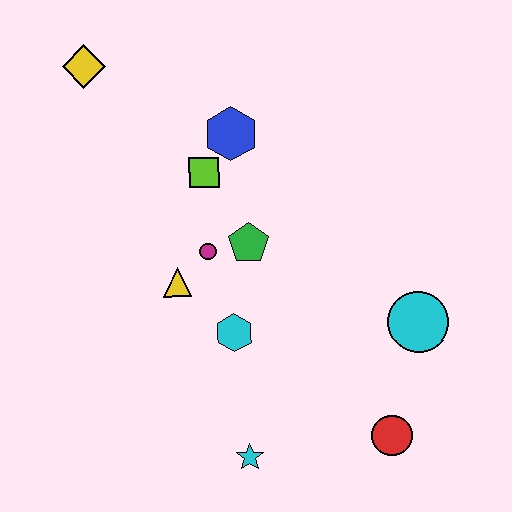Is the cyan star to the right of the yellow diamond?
Yes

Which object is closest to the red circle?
The cyan circle is closest to the red circle.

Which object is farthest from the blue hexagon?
The red circle is farthest from the blue hexagon.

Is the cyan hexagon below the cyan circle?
Yes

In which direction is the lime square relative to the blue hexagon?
The lime square is below the blue hexagon.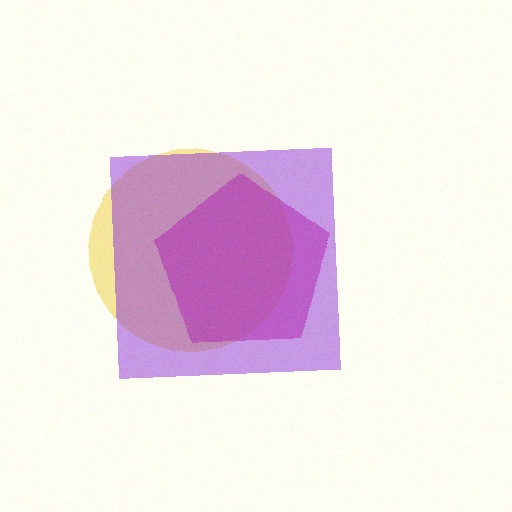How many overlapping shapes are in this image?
There are 3 overlapping shapes in the image.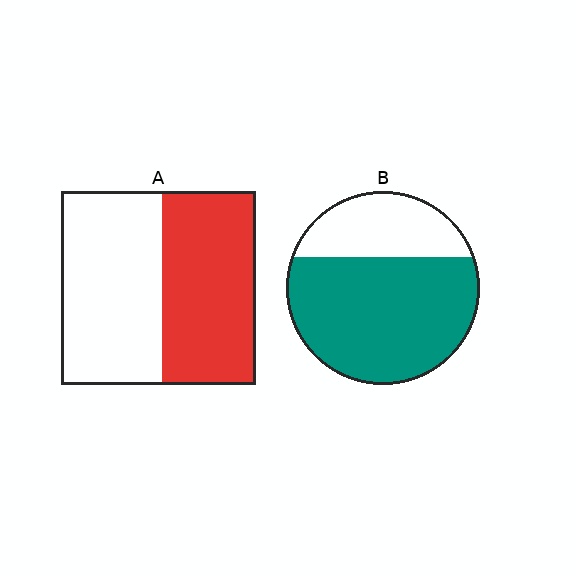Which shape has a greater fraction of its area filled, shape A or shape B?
Shape B.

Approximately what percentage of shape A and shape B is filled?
A is approximately 50% and B is approximately 70%.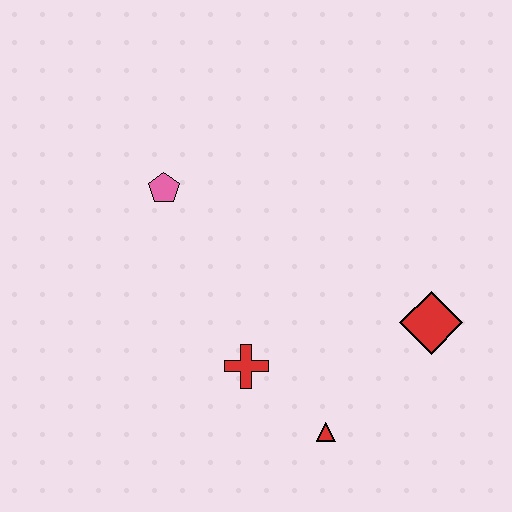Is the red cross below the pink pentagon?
Yes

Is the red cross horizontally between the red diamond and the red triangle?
No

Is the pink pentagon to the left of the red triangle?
Yes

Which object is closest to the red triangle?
The red cross is closest to the red triangle.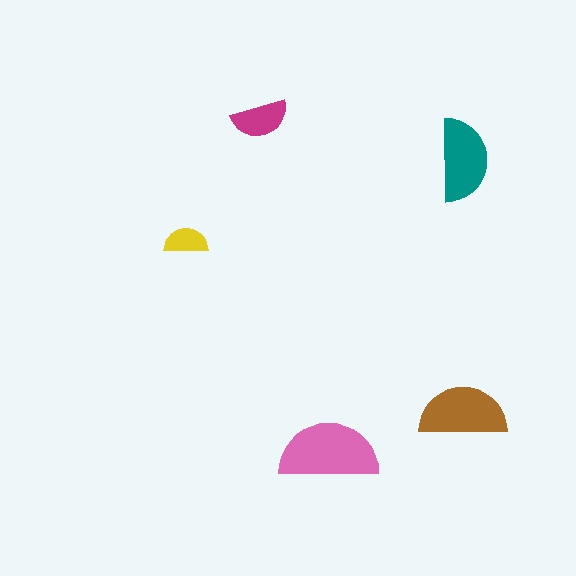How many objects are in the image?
There are 5 objects in the image.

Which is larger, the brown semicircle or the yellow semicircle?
The brown one.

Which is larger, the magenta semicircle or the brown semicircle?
The brown one.